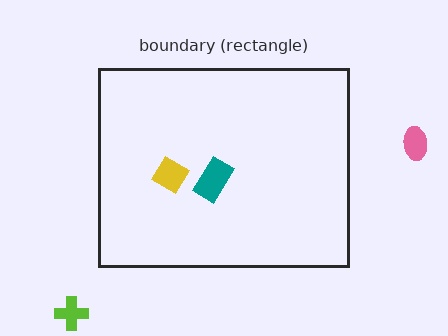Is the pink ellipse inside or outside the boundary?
Outside.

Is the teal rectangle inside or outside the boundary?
Inside.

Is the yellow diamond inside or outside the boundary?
Inside.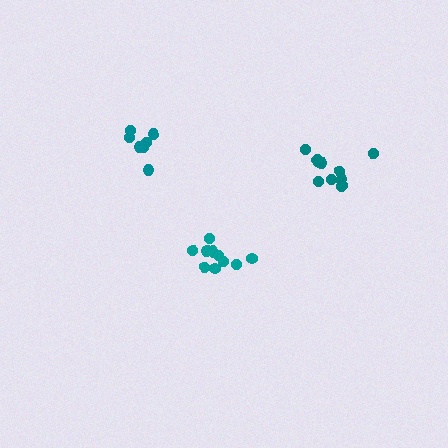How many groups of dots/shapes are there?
There are 3 groups.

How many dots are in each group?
Group 1: 7 dots, Group 2: 11 dots, Group 3: 11 dots (29 total).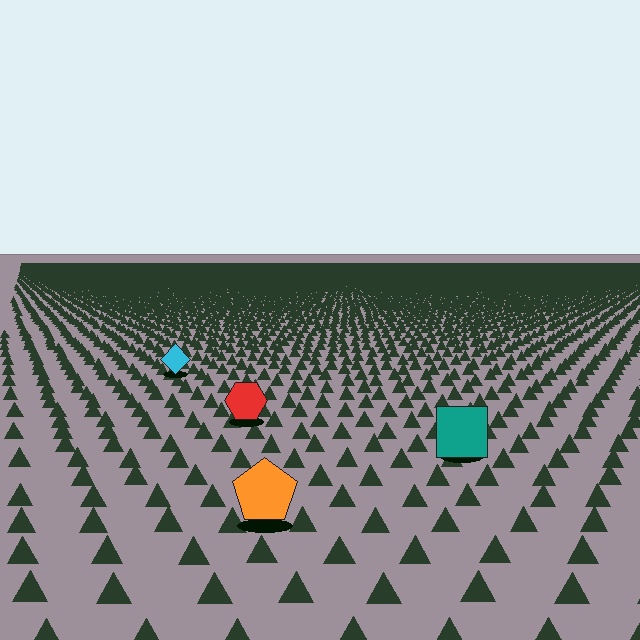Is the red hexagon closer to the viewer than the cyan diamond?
Yes. The red hexagon is closer — you can tell from the texture gradient: the ground texture is coarser near it.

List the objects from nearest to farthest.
From nearest to farthest: the orange pentagon, the teal square, the red hexagon, the cyan diamond.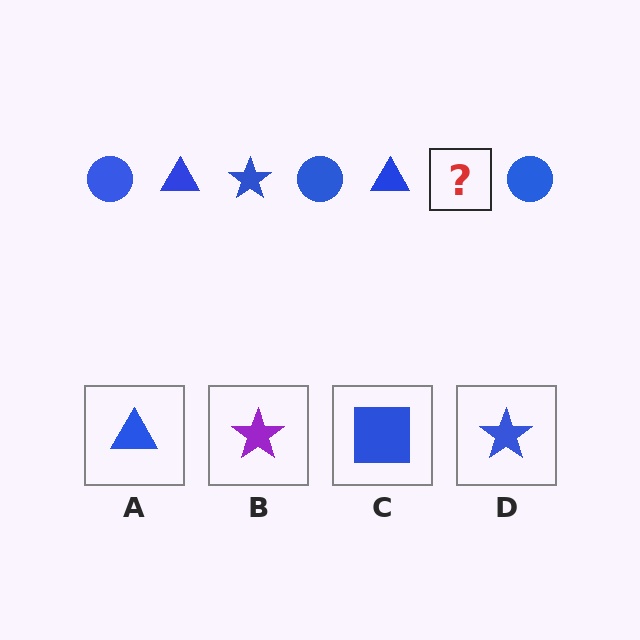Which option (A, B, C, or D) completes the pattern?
D.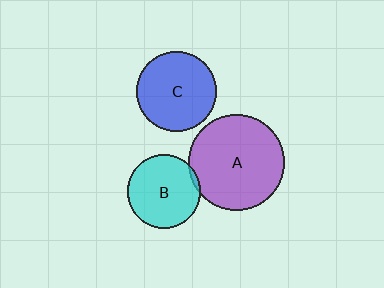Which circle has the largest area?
Circle A (purple).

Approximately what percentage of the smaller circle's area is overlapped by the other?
Approximately 5%.